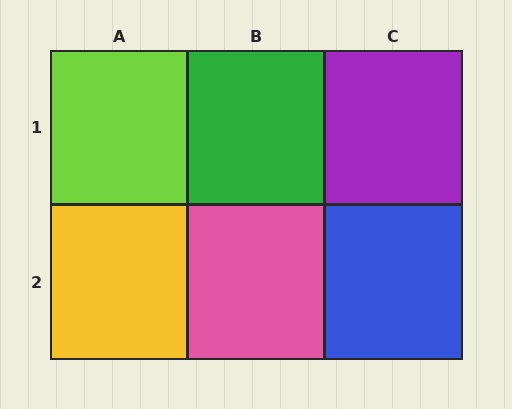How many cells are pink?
1 cell is pink.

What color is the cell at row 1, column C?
Purple.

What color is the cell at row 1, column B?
Green.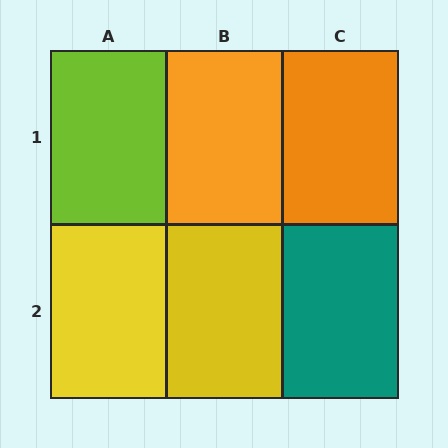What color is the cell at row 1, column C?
Orange.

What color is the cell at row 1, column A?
Lime.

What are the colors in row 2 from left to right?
Yellow, yellow, teal.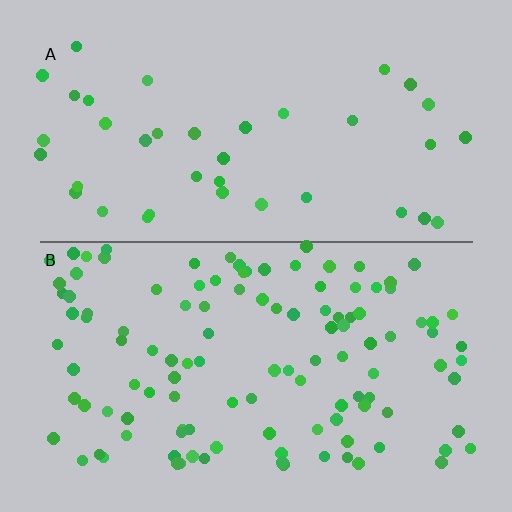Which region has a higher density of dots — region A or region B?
B (the bottom).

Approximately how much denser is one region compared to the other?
Approximately 3.0× — region B over region A.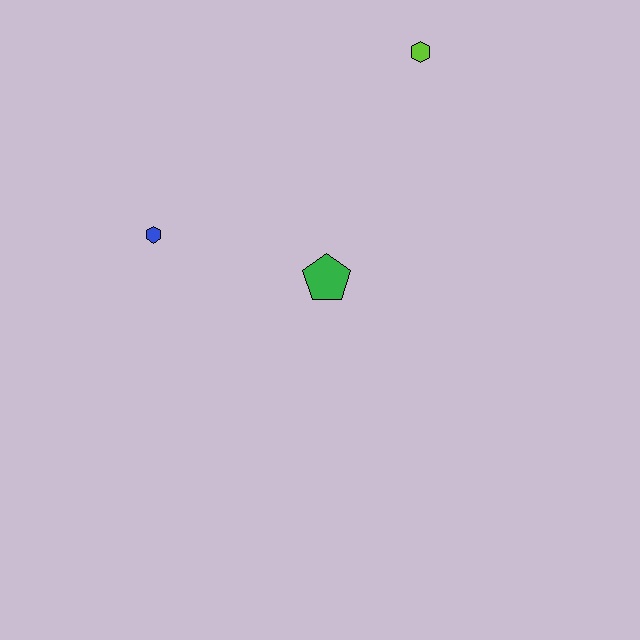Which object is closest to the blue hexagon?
The green pentagon is closest to the blue hexagon.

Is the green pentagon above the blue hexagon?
No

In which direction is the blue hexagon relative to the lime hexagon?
The blue hexagon is to the left of the lime hexagon.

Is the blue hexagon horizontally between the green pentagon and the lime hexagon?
No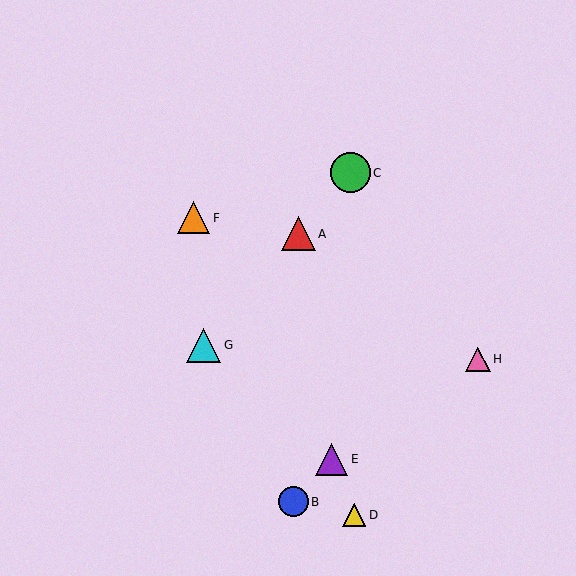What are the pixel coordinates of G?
Object G is at (204, 345).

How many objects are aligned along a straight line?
3 objects (A, C, G) are aligned along a straight line.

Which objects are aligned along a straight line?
Objects A, C, G are aligned along a straight line.